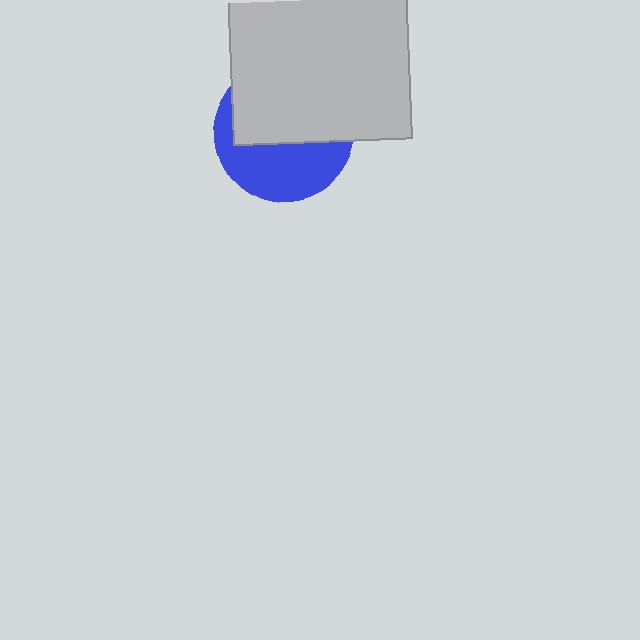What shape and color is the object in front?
The object in front is a light gray square.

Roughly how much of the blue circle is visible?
A small part of it is visible (roughly 44%).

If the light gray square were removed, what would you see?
You would see the complete blue circle.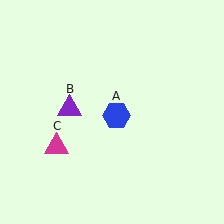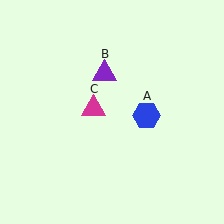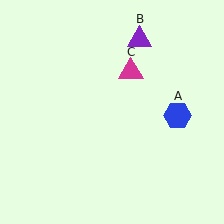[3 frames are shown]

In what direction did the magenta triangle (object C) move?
The magenta triangle (object C) moved up and to the right.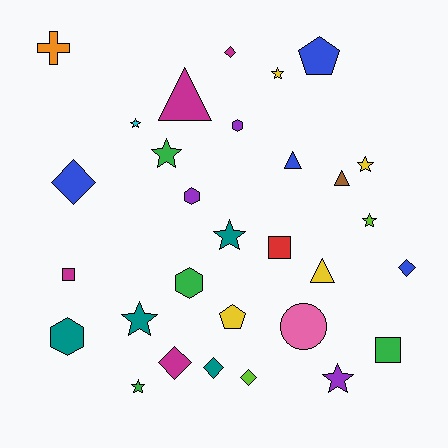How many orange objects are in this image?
There is 1 orange object.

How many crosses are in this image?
There is 1 cross.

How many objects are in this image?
There are 30 objects.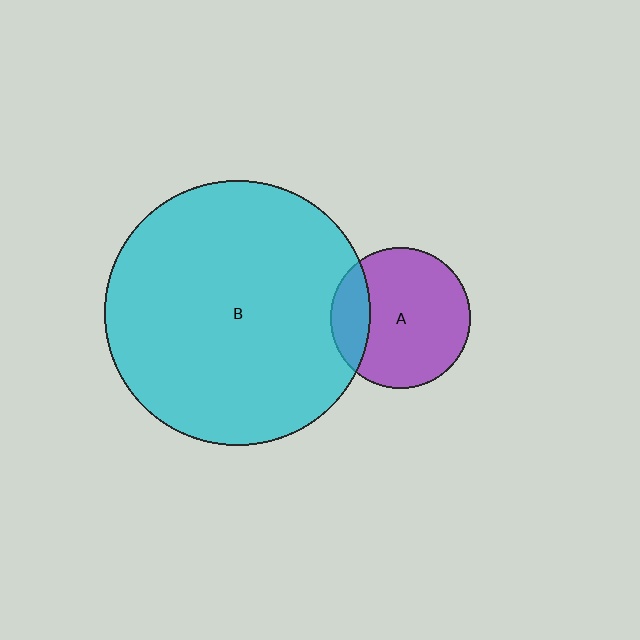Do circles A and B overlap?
Yes.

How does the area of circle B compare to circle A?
Approximately 3.6 times.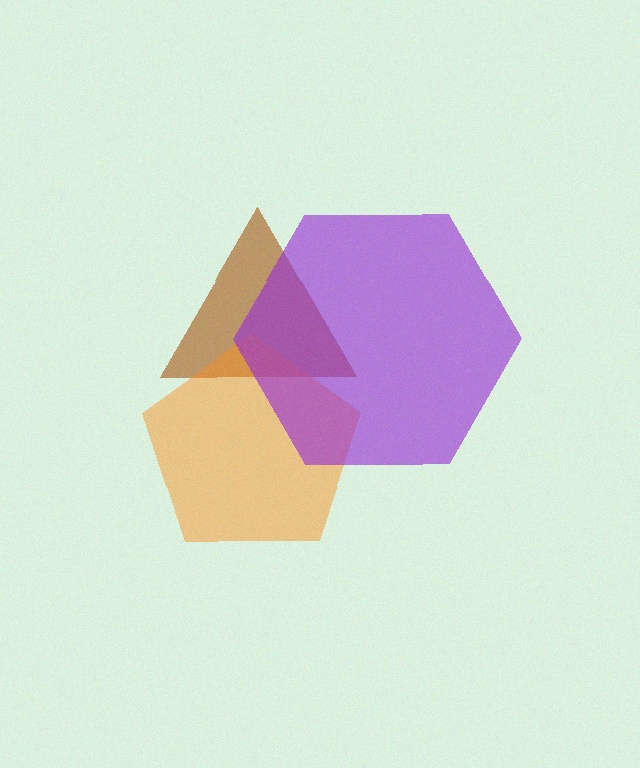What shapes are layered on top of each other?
The layered shapes are: a brown triangle, an orange pentagon, a purple hexagon.